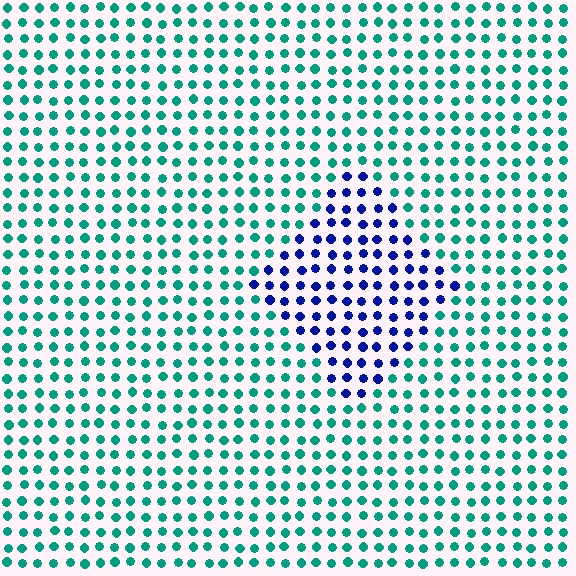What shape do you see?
I see a diamond.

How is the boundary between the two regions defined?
The boundary is defined purely by a slight shift in hue (about 65 degrees). Spacing, size, and orientation are identical on both sides.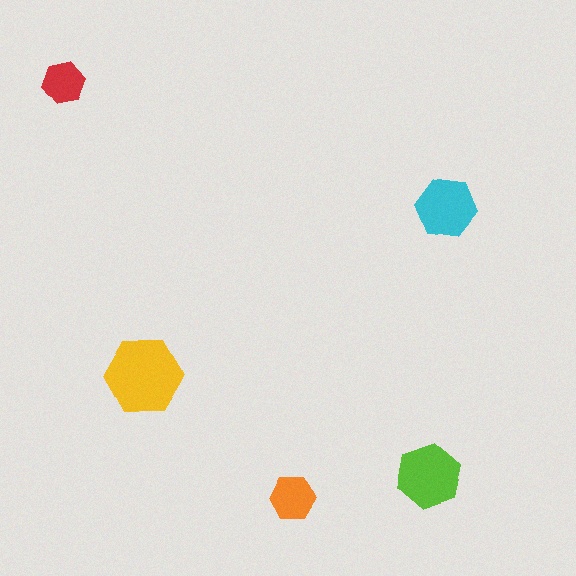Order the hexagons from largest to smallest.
the yellow one, the lime one, the cyan one, the orange one, the red one.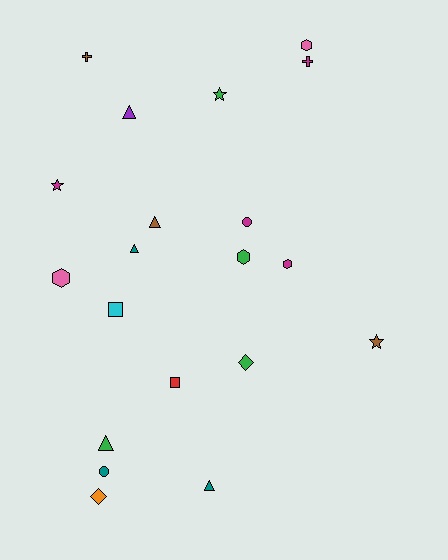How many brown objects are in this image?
There are 3 brown objects.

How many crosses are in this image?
There are 2 crosses.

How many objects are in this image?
There are 20 objects.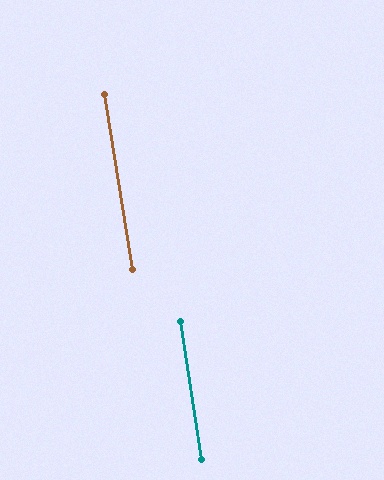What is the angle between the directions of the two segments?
Approximately 1 degree.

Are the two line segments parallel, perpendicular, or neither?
Parallel — their directions differ by only 0.7°.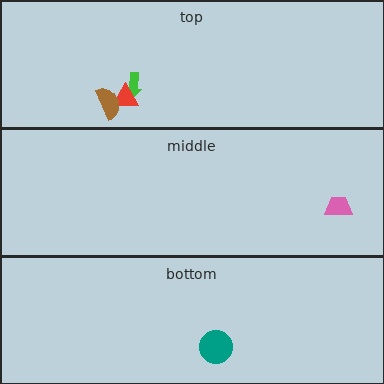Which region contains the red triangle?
The top region.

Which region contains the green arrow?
The top region.